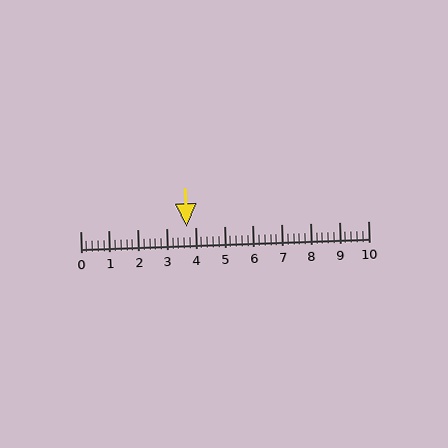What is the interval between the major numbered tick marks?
The major tick marks are spaced 1 units apart.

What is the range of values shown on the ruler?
The ruler shows values from 0 to 10.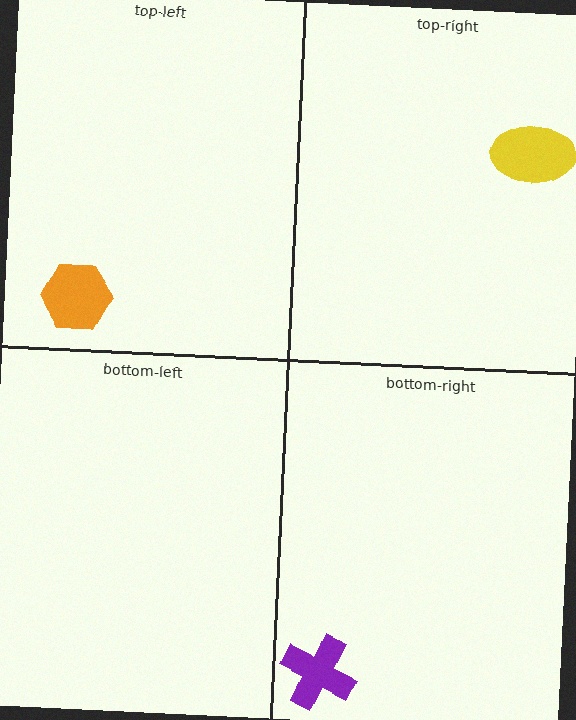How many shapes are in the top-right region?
1.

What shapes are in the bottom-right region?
The purple cross.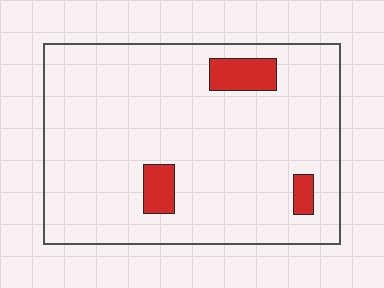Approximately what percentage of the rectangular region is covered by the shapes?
Approximately 10%.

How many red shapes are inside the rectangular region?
3.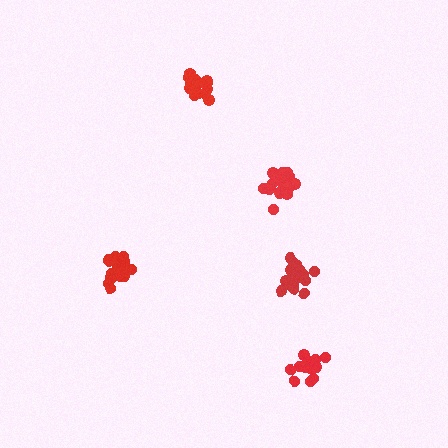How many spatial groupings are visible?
There are 5 spatial groupings.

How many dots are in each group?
Group 1: 17 dots, Group 2: 20 dots, Group 3: 14 dots, Group 4: 17 dots, Group 5: 16 dots (84 total).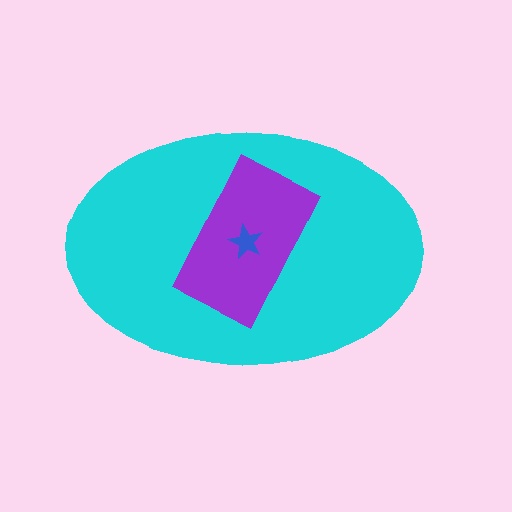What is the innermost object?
The blue star.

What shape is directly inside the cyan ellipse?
The purple rectangle.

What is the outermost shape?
The cyan ellipse.